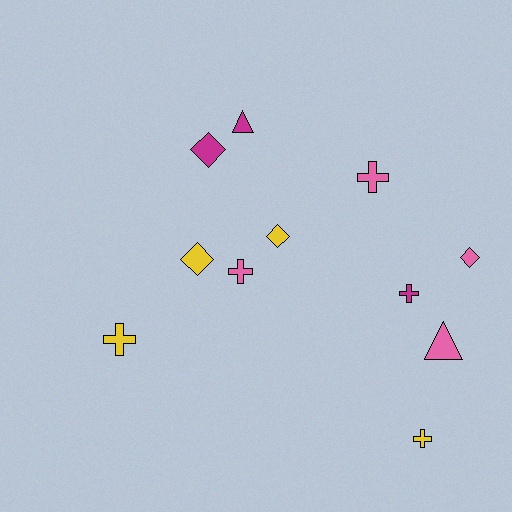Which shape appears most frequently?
Cross, with 5 objects.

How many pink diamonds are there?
There is 1 pink diamond.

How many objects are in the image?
There are 11 objects.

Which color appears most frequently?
Yellow, with 4 objects.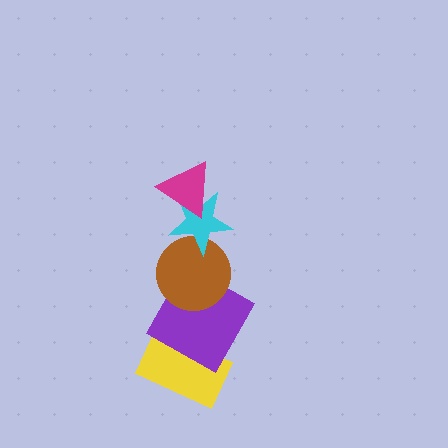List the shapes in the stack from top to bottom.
From top to bottom: the magenta triangle, the cyan star, the brown circle, the purple square, the yellow rectangle.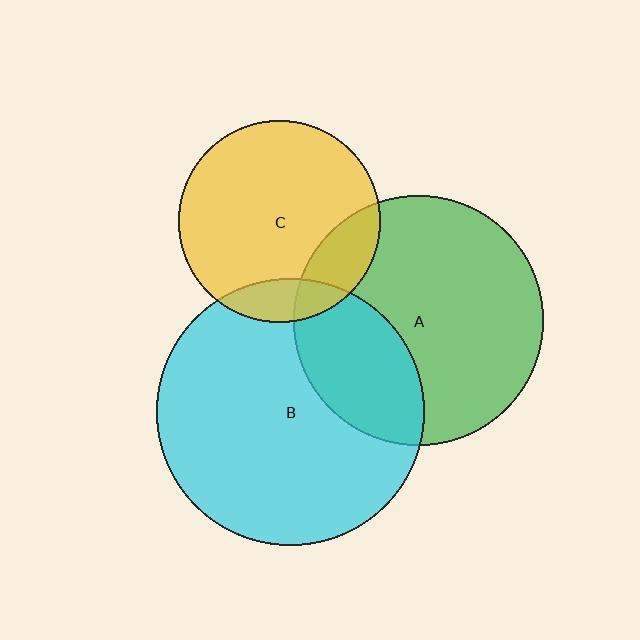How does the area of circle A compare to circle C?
Approximately 1.5 times.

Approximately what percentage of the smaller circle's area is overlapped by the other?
Approximately 30%.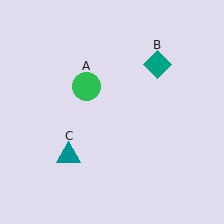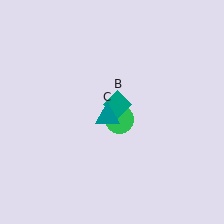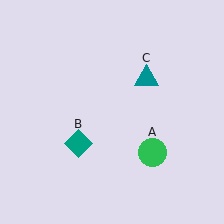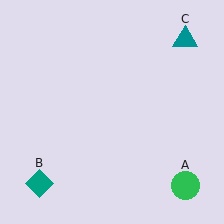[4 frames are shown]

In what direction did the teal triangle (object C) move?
The teal triangle (object C) moved up and to the right.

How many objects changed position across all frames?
3 objects changed position: green circle (object A), teal diamond (object B), teal triangle (object C).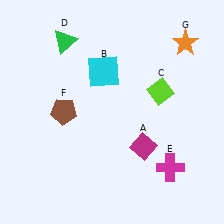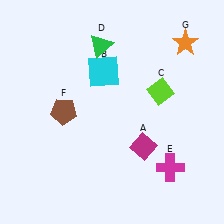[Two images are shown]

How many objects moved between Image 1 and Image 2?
1 object moved between the two images.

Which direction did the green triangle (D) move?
The green triangle (D) moved right.